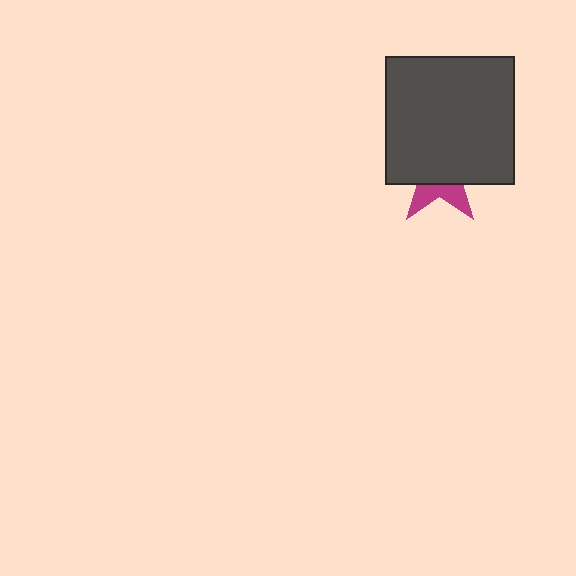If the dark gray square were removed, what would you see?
You would see the complete magenta star.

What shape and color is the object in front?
The object in front is a dark gray square.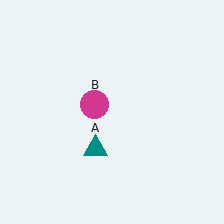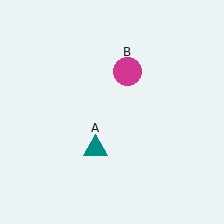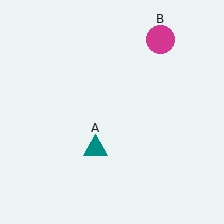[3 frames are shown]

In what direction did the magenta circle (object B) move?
The magenta circle (object B) moved up and to the right.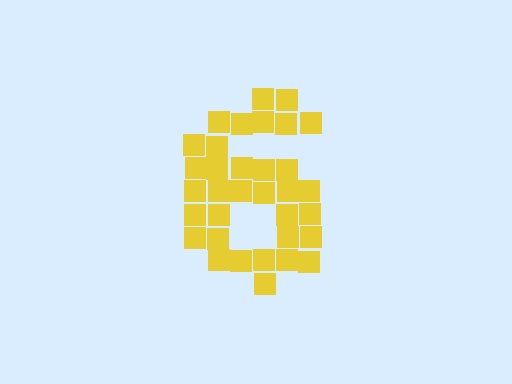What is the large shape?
The large shape is the digit 6.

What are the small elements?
The small elements are squares.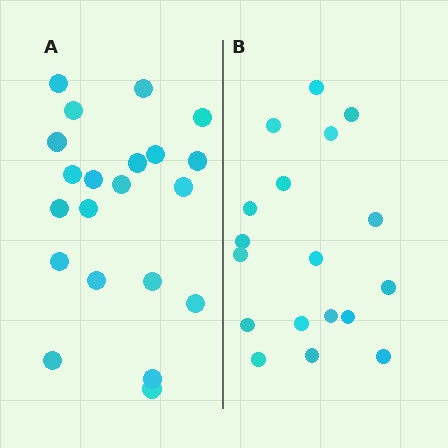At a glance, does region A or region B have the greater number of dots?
Region A (the left region) has more dots.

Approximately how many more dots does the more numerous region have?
Region A has just a few more — roughly 2 or 3 more dots than region B.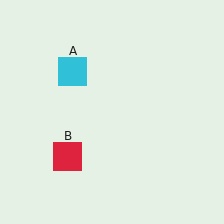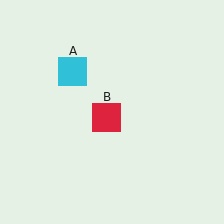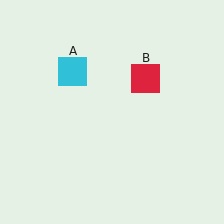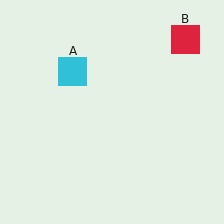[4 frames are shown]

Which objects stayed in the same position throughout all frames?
Cyan square (object A) remained stationary.